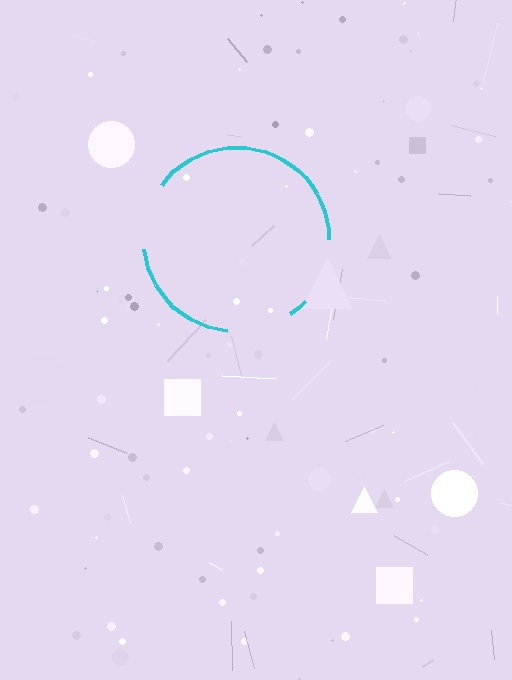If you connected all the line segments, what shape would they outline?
They would outline a circle.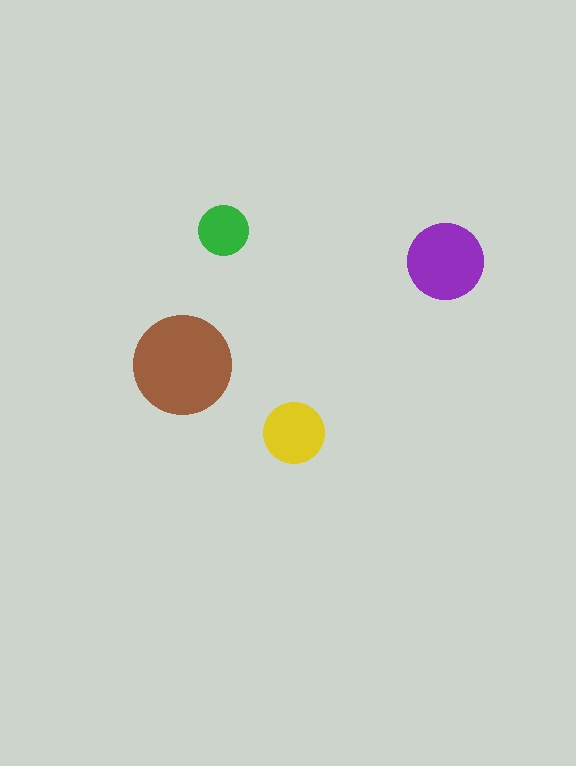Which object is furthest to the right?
The purple circle is rightmost.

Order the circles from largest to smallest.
the brown one, the purple one, the yellow one, the green one.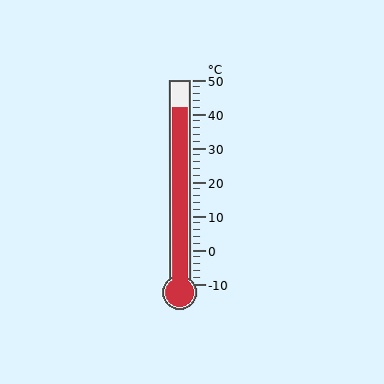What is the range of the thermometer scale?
The thermometer scale ranges from -10°C to 50°C.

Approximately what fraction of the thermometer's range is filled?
The thermometer is filled to approximately 85% of its range.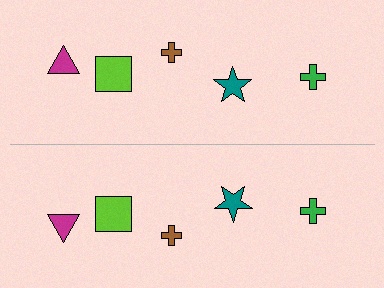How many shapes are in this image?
There are 10 shapes in this image.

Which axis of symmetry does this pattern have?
The pattern has a horizontal axis of symmetry running through the center of the image.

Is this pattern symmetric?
Yes, this pattern has bilateral (reflection) symmetry.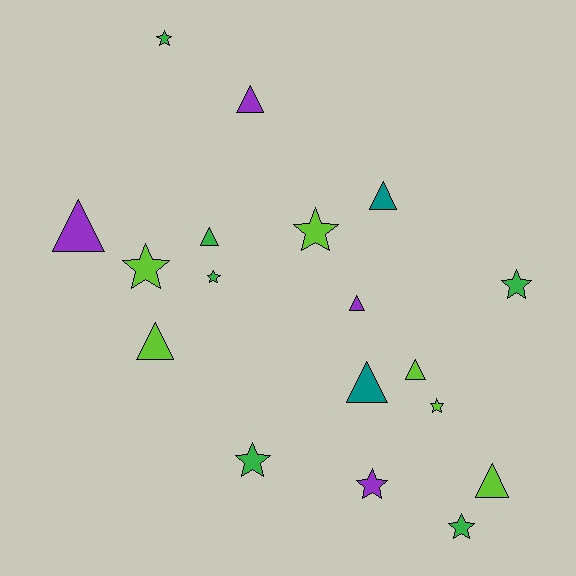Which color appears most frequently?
Lime, with 6 objects.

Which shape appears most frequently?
Triangle, with 9 objects.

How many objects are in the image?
There are 18 objects.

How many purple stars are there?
There is 1 purple star.